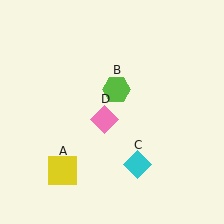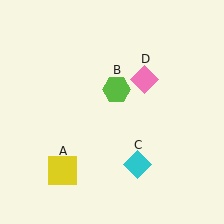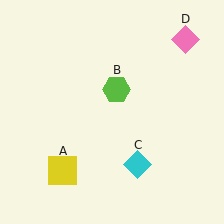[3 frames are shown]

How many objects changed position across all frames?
1 object changed position: pink diamond (object D).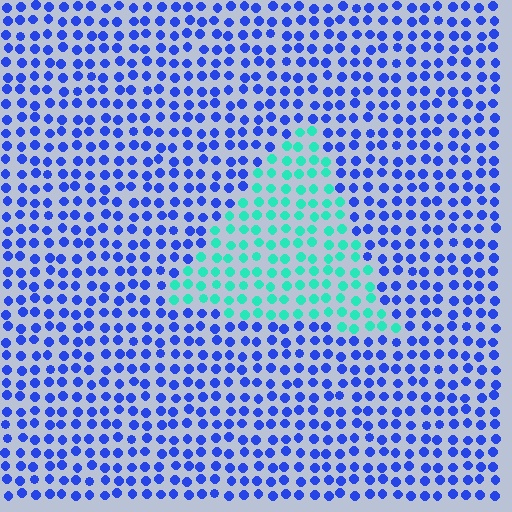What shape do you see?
I see a triangle.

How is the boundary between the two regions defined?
The boundary is defined purely by a slight shift in hue (about 65 degrees). Spacing, size, and orientation are identical on both sides.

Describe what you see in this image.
The image is filled with small blue elements in a uniform arrangement. A triangle-shaped region is visible where the elements are tinted to a slightly different hue, forming a subtle color boundary.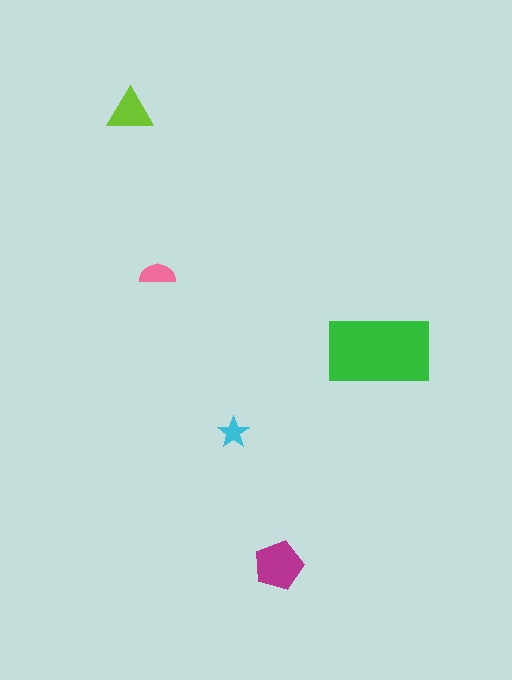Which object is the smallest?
The cyan star.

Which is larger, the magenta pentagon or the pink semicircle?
The magenta pentagon.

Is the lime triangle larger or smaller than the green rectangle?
Smaller.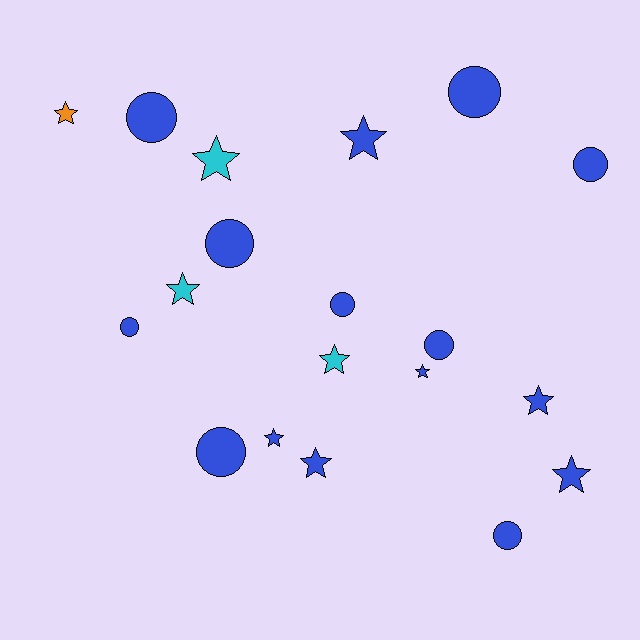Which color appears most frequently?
Blue, with 15 objects.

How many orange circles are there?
There are no orange circles.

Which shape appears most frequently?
Star, with 10 objects.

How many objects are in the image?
There are 19 objects.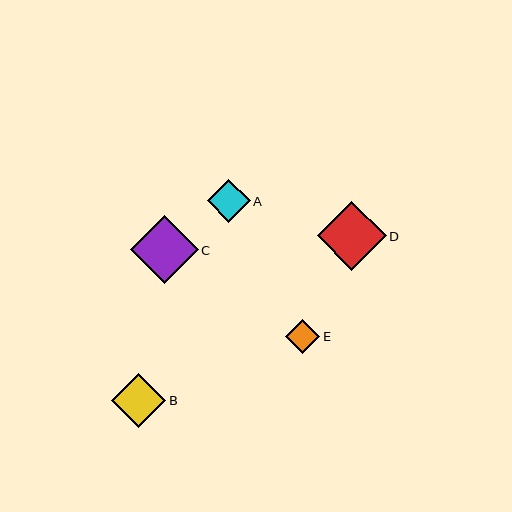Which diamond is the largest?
Diamond D is the largest with a size of approximately 69 pixels.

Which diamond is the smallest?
Diamond E is the smallest with a size of approximately 34 pixels.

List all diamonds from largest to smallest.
From largest to smallest: D, C, B, A, E.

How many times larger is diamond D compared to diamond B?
Diamond D is approximately 1.3 times the size of diamond B.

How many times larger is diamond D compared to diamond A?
Diamond D is approximately 1.6 times the size of diamond A.